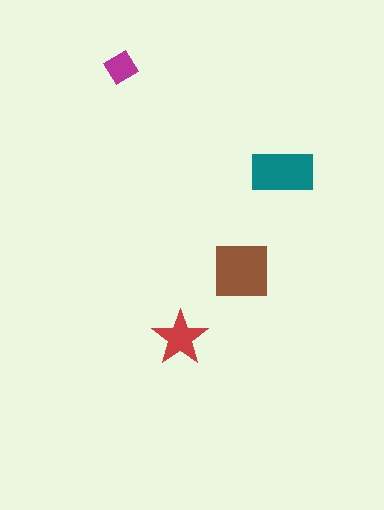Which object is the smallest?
The magenta diamond.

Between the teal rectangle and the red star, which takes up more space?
The teal rectangle.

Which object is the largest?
The brown square.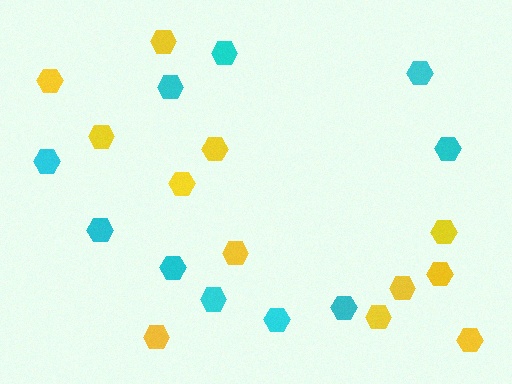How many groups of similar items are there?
There are 2 groups: one group of yellow hexagons (12) and one group of cyan hexagons (10).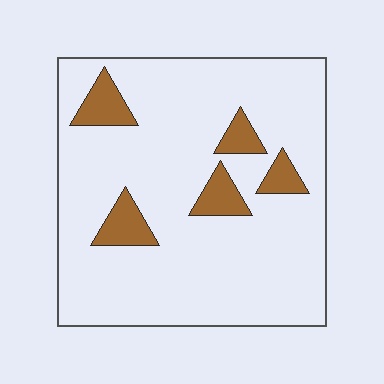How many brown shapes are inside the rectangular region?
5.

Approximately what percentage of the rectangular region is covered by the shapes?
Approximately 10%.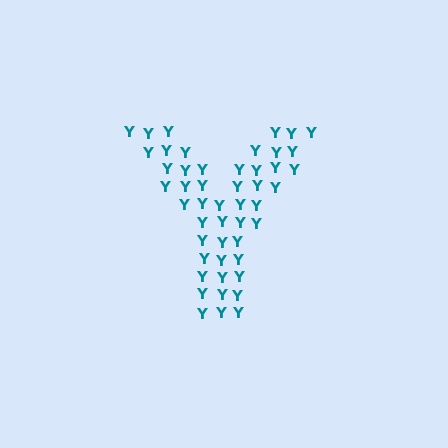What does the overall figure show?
The overall figure shows the letter Y.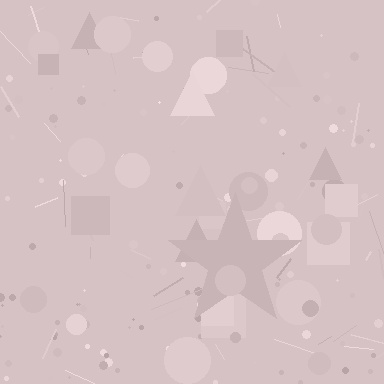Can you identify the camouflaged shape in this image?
The camouflaged shape is a star.